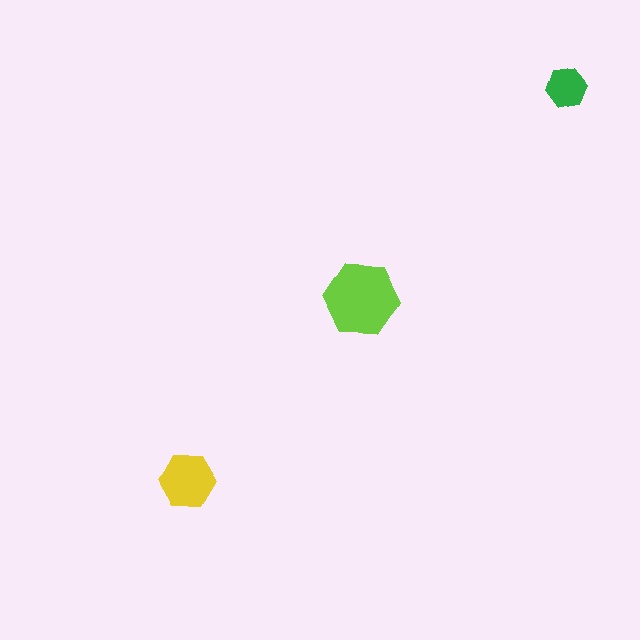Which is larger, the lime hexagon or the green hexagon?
The lime one.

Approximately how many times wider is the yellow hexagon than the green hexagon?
About 1.5 times wider.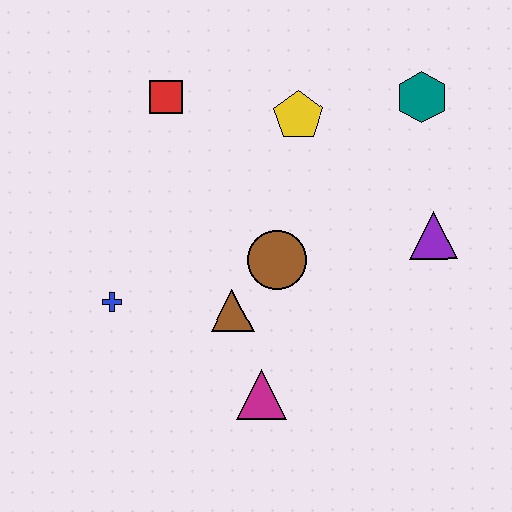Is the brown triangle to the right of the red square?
Yes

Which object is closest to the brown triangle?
The brown circle is closest to the brown triangle.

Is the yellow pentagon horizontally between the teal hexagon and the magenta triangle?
Yes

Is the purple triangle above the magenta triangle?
Yes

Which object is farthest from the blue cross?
The teal hexagon is farthest from the blue cross.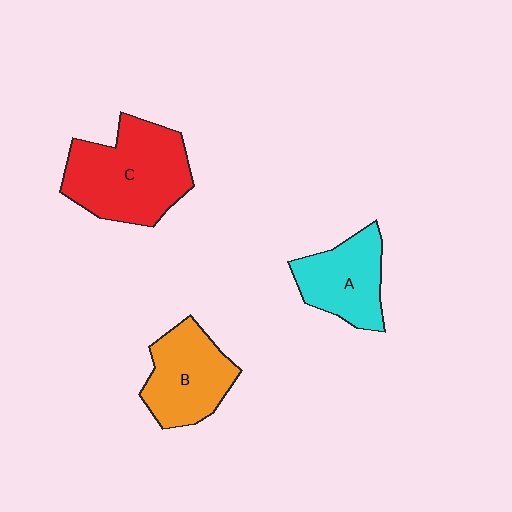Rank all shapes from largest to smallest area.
From largest to smallest: C (red), B (orange), A (cyan).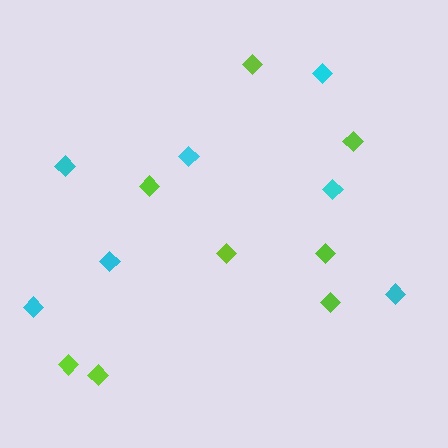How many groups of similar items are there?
There are 2 groups: one group of cyan diamonds (7) and one group of lime diamonds (8).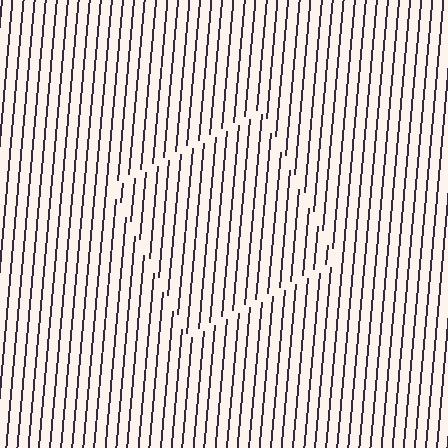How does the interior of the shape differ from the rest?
The interior of the shape contains the same grating, shifted by half a period — the contour is defined by the phase discontinuity where line-ends from the inner and outer gratings abut.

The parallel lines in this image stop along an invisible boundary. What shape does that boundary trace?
An illusory square. The interior of the shape contains the same grating, shifted by half a period — the contour is defined by the phase discontinuity where line-ends from the inner and outer gratings abut.